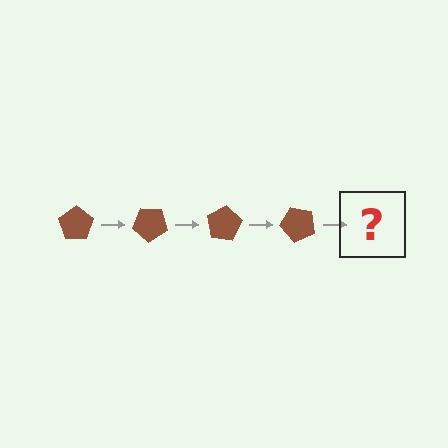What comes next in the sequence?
The next element should be a brown pentagon rotated 160 degrees.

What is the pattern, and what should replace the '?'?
The pattern is that the pentagon rotates 40 degrees each step. The '?' should be a brown pentagon rotated 160 degrees.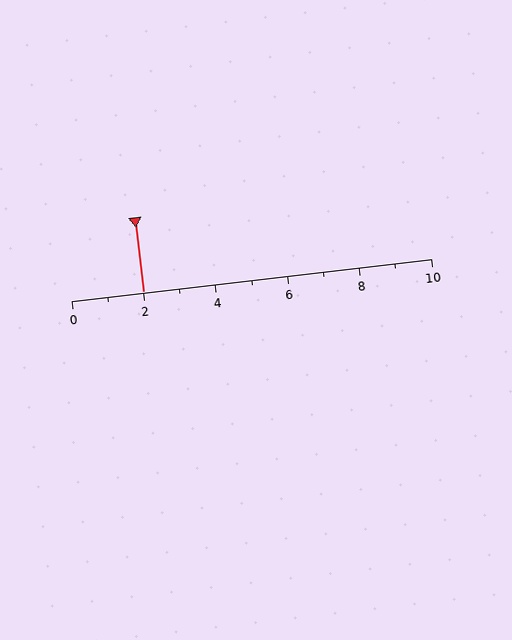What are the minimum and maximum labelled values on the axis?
The axis runs from 0 to 10.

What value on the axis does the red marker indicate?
The marker indicates approximately 2.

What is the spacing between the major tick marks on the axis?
The major ticks are spaced 2 apart.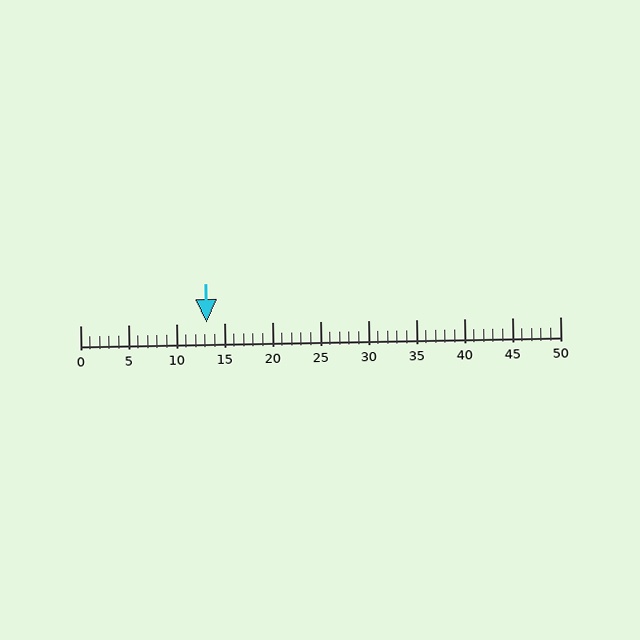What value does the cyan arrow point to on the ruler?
The cyan arrow points to approximately 13.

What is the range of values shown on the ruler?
The ruler shows values from 0 to 50.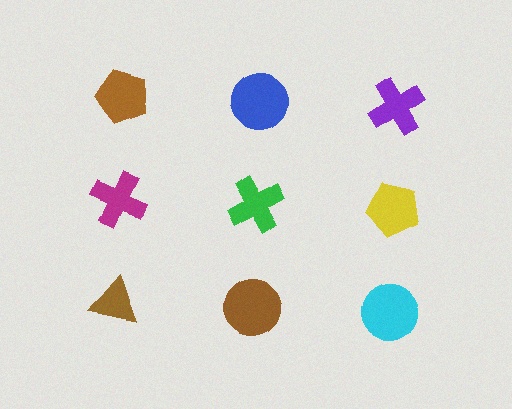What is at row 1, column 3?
A purple cross.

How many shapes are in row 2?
3 shapes.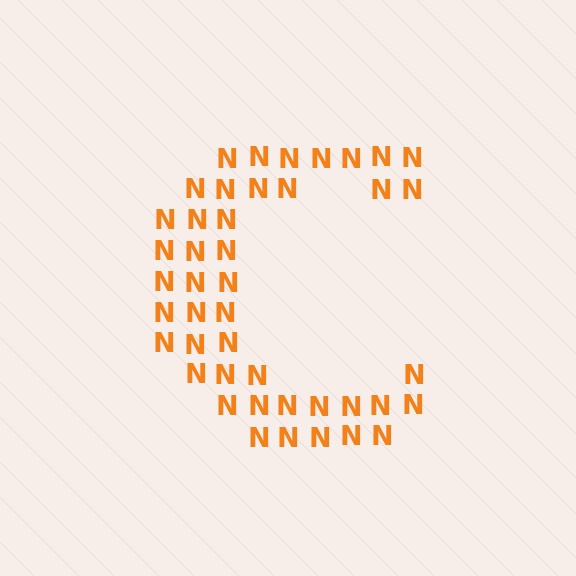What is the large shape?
The large shape is the letter C.